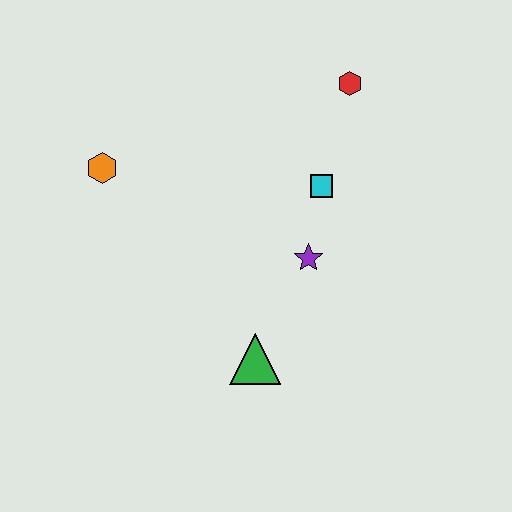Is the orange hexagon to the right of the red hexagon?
No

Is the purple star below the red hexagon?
Yes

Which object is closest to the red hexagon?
The cyan square is closest to the red hexagon.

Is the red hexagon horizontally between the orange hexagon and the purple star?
No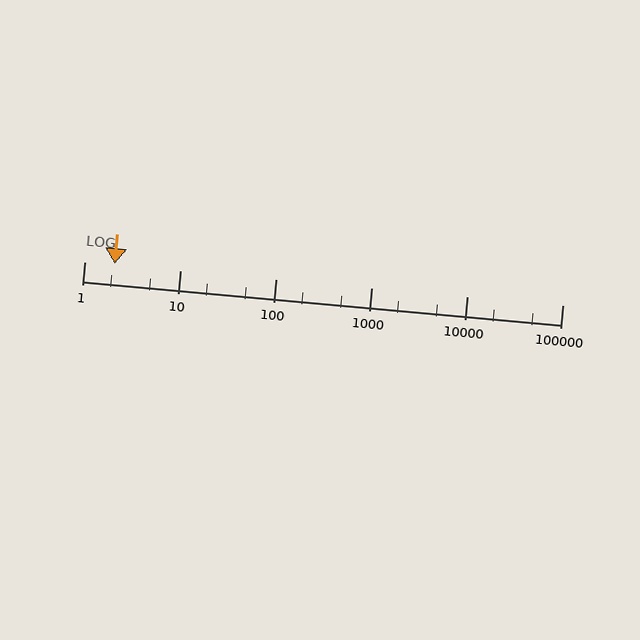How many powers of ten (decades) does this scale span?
The scale spans 5 decades, from 1 to 100000.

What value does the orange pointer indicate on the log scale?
The pointer indicates approximately 2.1.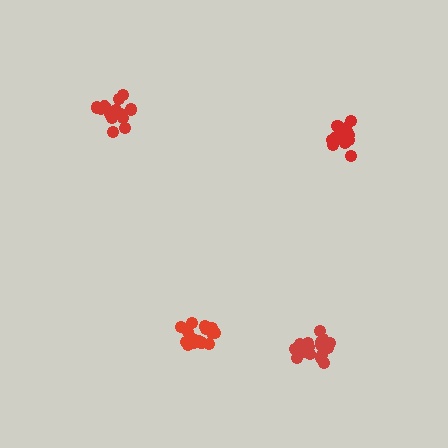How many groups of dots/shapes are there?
There are 4 groups.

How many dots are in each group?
Group 1: 16 dots, Group 2: 14 dots, Group 3: 17 dots, Group 4: 16 dots (63 total).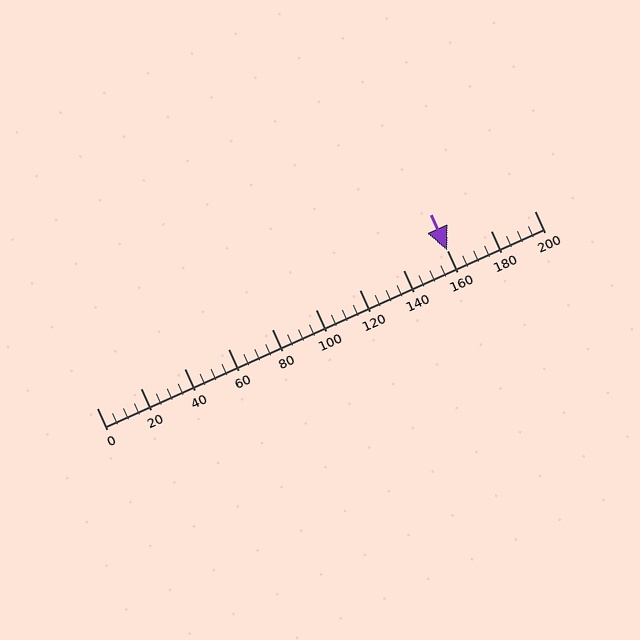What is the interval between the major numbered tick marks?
The major tick marks are spaced 20 units apart.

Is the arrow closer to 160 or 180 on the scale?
The arrow is closer to 160.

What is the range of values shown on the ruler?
The ruler shows values from 0 to 200.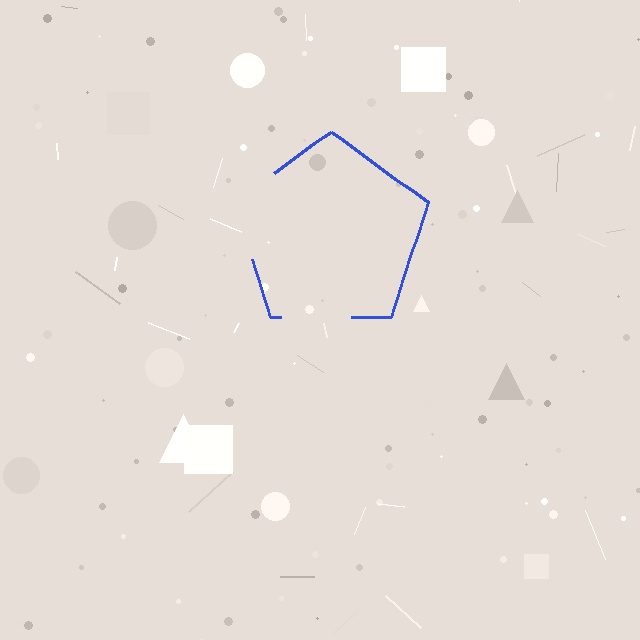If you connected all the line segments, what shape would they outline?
They would outline a pentagon.